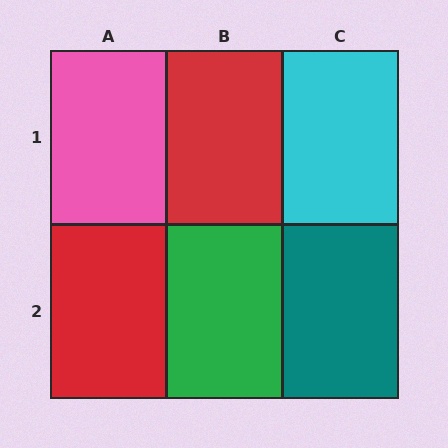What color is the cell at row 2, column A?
Red.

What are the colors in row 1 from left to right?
Pink, red, cyan.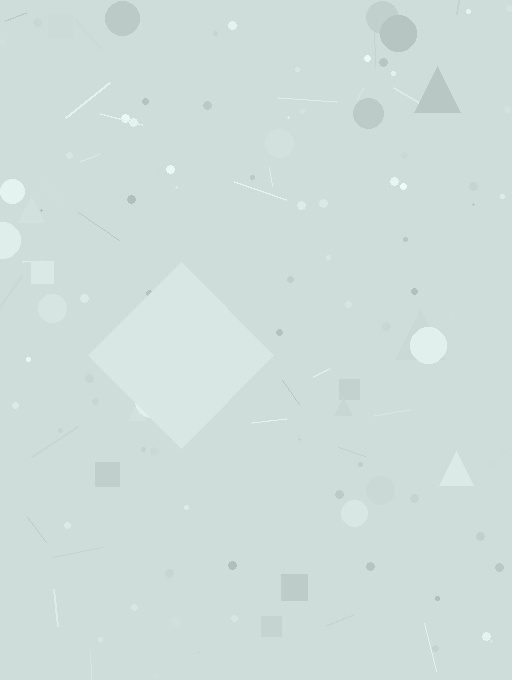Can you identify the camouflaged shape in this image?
The camouflaged shape is a diamond.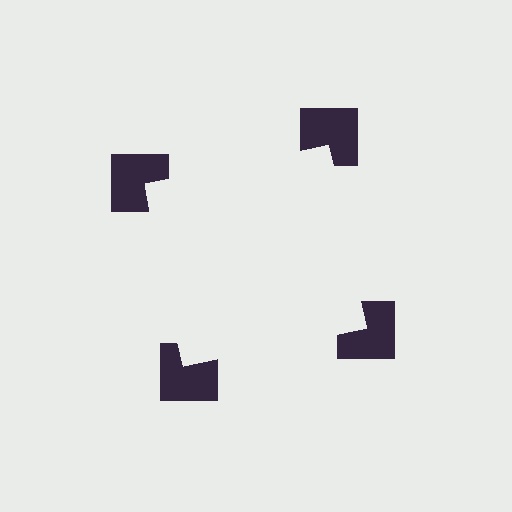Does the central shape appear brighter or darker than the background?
It typically appears slightly brighter than the background, even though no actual brightness change is drawn.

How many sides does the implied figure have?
4 sides.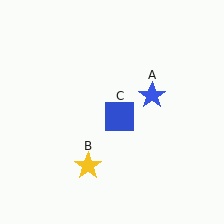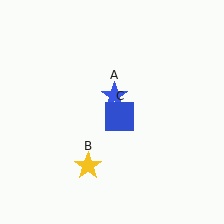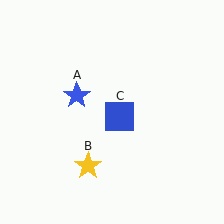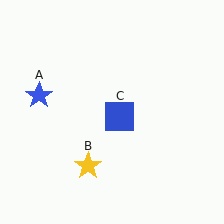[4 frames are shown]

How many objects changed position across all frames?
1 object changed position: blue star (object A).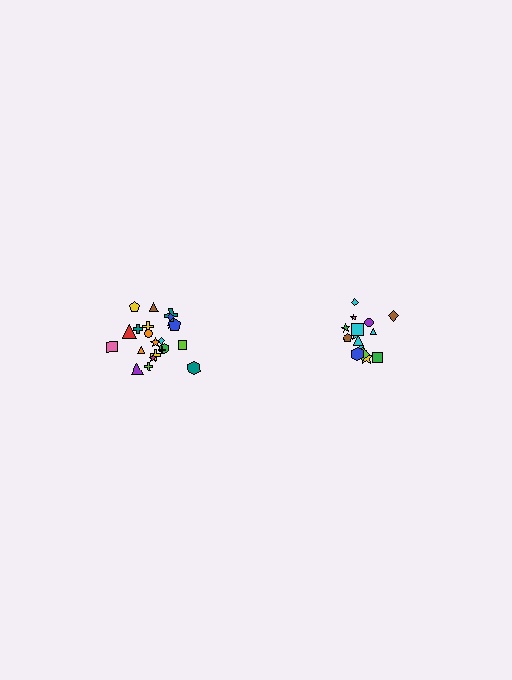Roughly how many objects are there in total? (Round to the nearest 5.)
Roughly 35 objects in total.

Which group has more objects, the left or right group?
The left group.